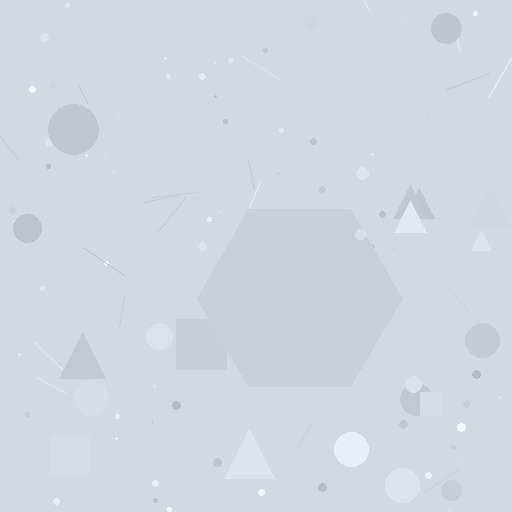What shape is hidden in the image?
A hexagon is hidden in the image.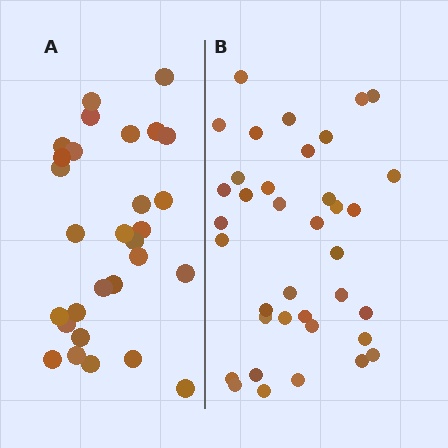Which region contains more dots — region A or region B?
Region B (the right region) has more dots.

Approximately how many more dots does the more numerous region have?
Region B has roughly 8 or so more dots than region A.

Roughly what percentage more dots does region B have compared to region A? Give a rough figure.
About 30% more.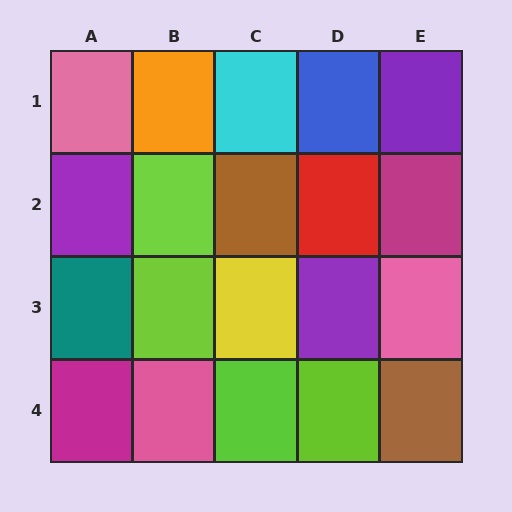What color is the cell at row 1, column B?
Orange.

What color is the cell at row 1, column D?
Blue.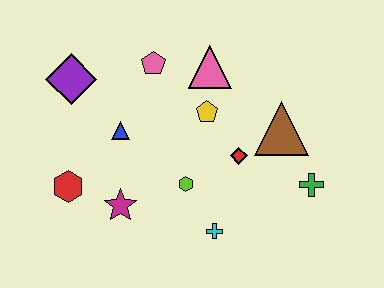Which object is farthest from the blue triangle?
The green cross is farthest from the blue triangle.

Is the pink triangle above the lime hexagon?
Yes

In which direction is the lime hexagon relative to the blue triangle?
The lime hexagon is to the right of the blue triangle.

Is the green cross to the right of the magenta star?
Yes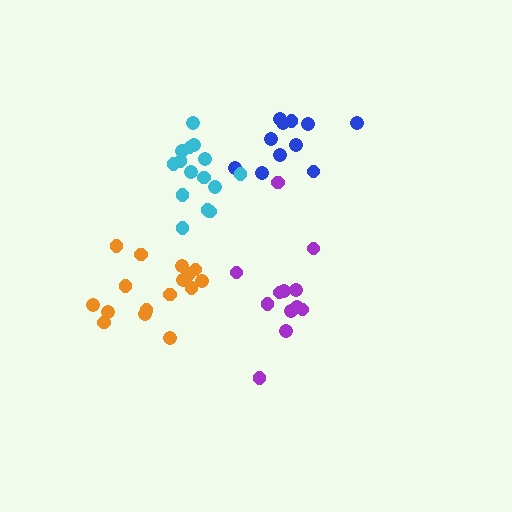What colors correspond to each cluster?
The clusters are colored: blue, cyan, orange, purple.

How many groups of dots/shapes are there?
There are 4 groups.